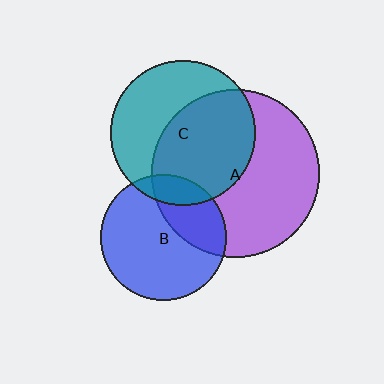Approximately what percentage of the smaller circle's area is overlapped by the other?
Approximately 30%.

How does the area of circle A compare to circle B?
Approximately 1.8 times.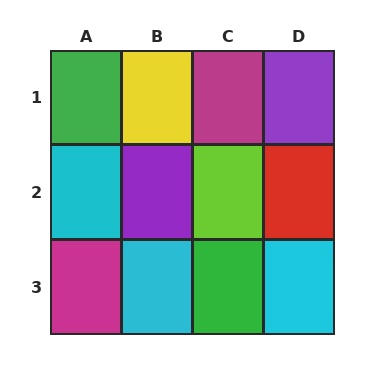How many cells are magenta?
2 cells are magenta.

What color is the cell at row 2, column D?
Red.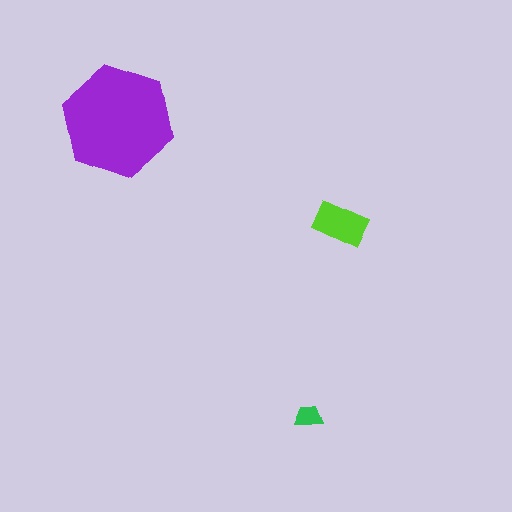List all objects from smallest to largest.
The green trapezoid, the lime rectangle, the purple hexagon.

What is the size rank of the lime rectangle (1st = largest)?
2nd.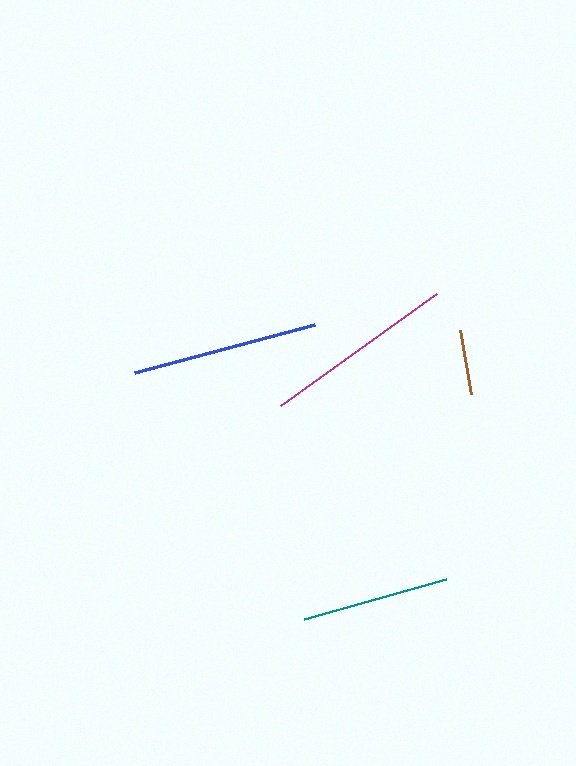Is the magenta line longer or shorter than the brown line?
The magenta line is longer than the brown line.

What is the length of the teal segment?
The teal segment is approximately 147 pixels long.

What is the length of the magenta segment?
The magenta segment is approximately 192 pixels long.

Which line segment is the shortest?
The brown line is the shortest at approximately 65 pixels.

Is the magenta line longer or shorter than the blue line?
The magenta line is longer than the blue line.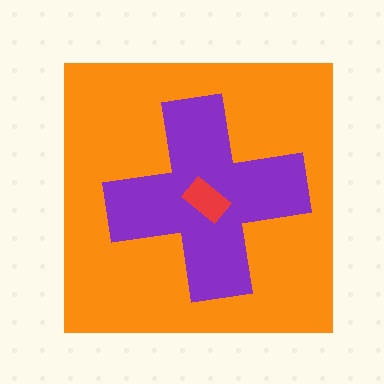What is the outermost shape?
The orange square.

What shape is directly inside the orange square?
The purple cross.